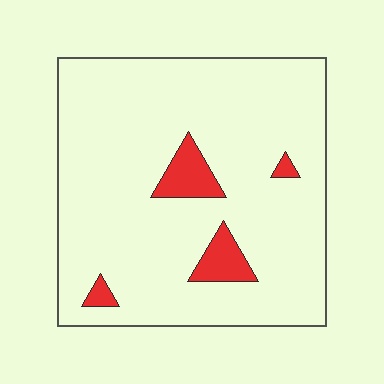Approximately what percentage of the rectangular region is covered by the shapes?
Approximately 10%.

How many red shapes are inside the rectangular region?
4.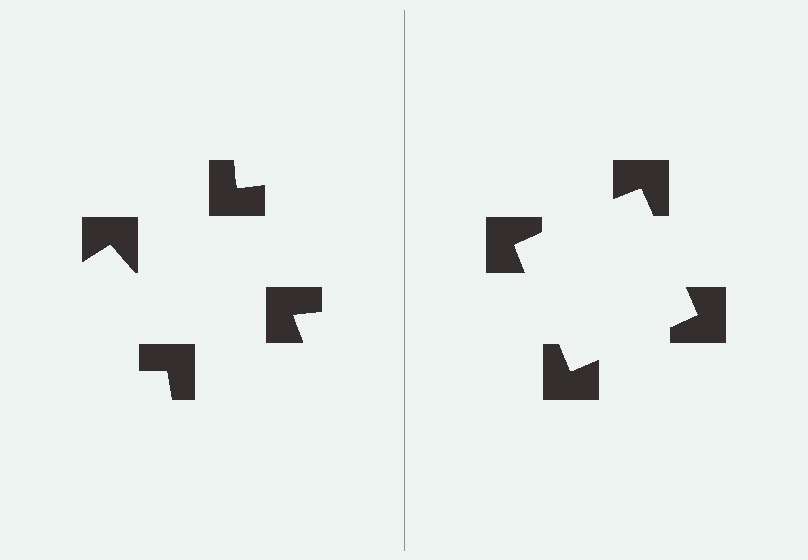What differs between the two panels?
The notched squares are positioned identically on both sides; only the wedge orientations differ. On the right they align to a square; on the left they are misaligned.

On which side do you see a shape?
An illusory square appears on the right side. On the left side the wedge cuts are rotated, so no coherent shape forms.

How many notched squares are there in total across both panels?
8 — 4 on each side.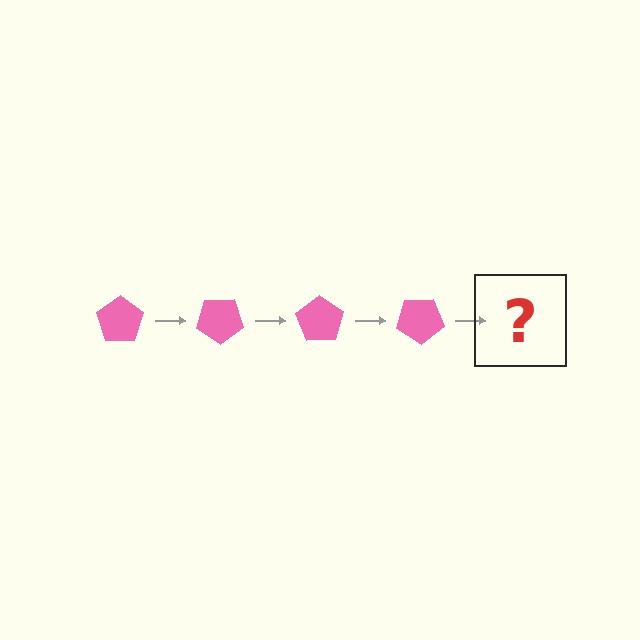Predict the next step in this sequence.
The next step is a pink pentagon rotated 140 degrees.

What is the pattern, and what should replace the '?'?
The pattern is that the pentagon rotates 35 degrees each step. The '?' should be a pink pentagon rotated 140 degrees.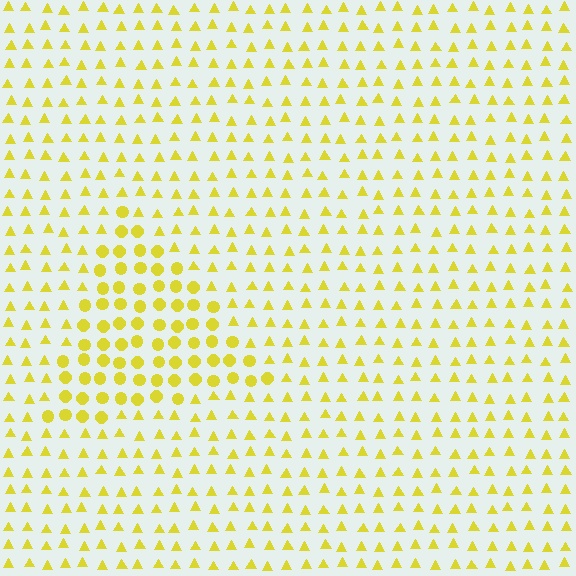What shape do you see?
I see a triangle.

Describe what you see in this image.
The image is filled with small yellow elements arranged in a uniform grid. A triangle-shaped region contains circles, while the surrounding area contains triangles. The boundary is defined purely by the change in element shape.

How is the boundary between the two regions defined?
The boundary is defined by a change in element shape: circles inside vs. triangles outside. All elements share the same color and spacing.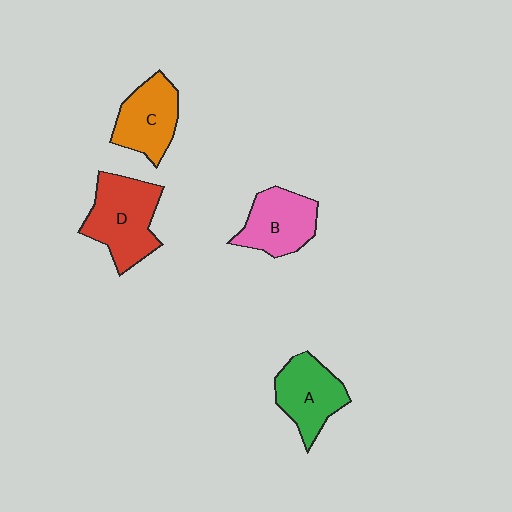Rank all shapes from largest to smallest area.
From largest to smallest: D (red), A (green), B (pink), C (orange).